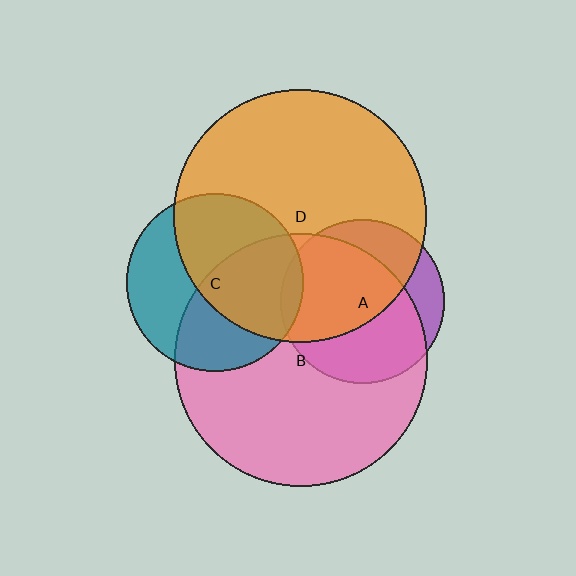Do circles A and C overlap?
Yes.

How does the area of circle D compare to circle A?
Approximately 2.4 times.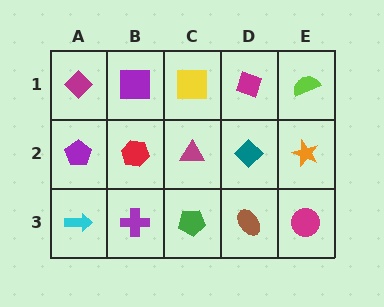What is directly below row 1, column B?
A red hexagon.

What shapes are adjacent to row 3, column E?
An orange star (row 2, column E), a brown ellipse (row 3, column D).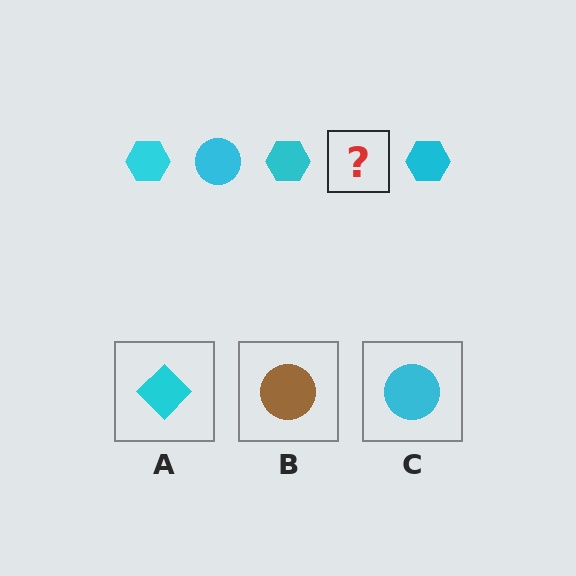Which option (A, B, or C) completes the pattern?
C.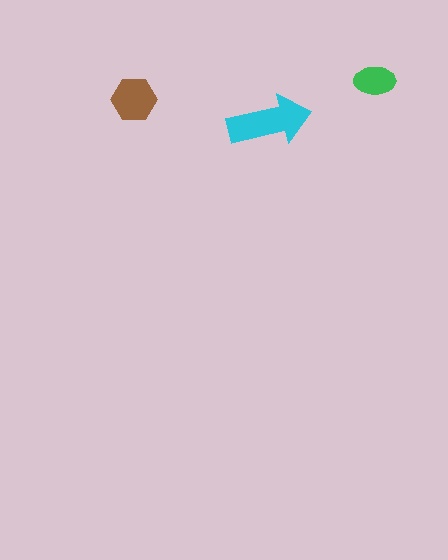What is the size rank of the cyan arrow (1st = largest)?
1st.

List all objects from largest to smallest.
The cyan arrow, the brown hexagon, the green ellipse.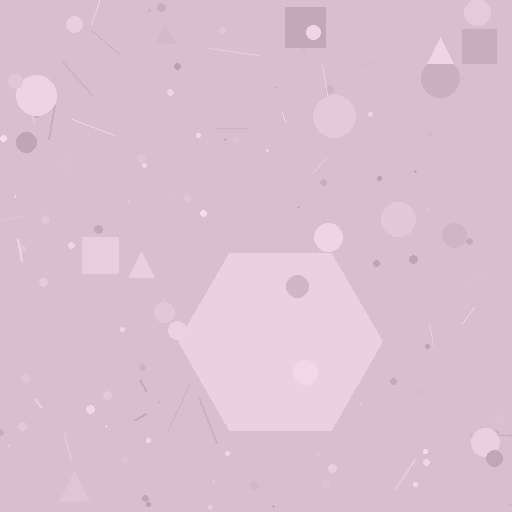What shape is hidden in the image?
A hexagon is hidden in the image.